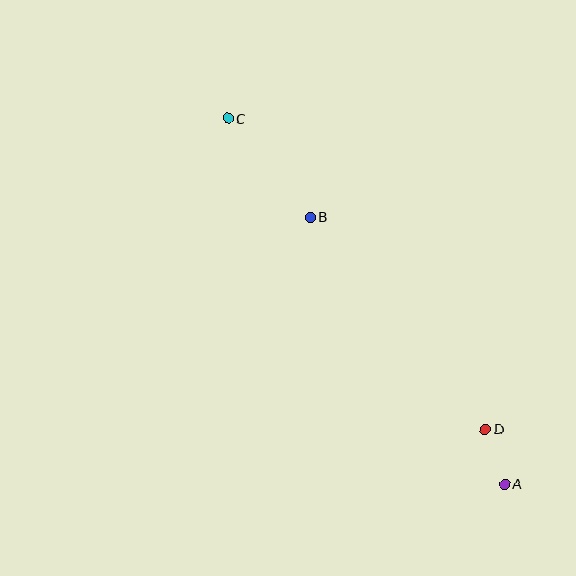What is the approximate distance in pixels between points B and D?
The distance between B and D is approximately 275 pixels.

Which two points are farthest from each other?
Points A and C are farthest from each other.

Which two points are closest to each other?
Points A and D are closest to each other.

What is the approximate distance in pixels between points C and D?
The distance between C and D is approximately 404 pixels.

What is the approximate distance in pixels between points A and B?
The distance between A and B is approximately 331 pixels.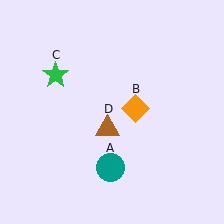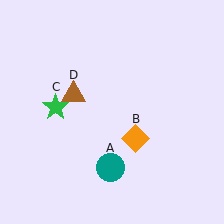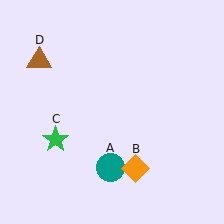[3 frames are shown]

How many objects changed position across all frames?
3 objects changed position: orange diamond (object B), green star (object C), brown triangle (object D).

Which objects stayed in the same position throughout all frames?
Teal circle (object A) remained stationary.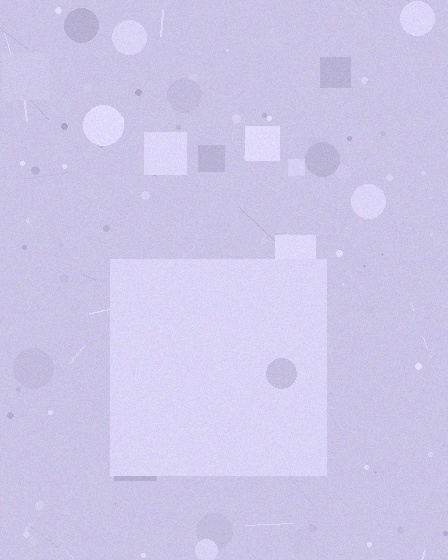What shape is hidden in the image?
A square is hidden in the image.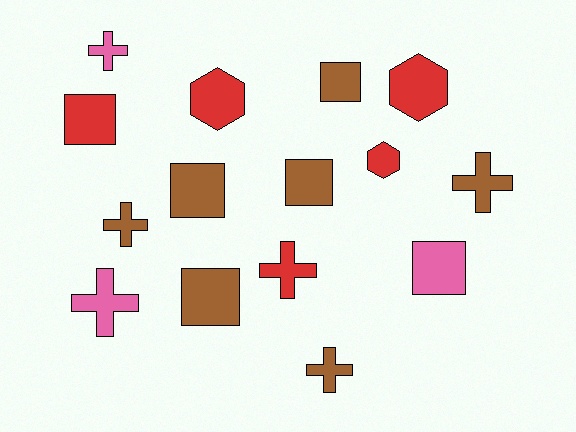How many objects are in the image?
There are 15 objects.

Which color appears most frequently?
Brown, with 7 objects.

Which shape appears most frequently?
Cross, with 6 objects.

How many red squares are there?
There is 1 red square.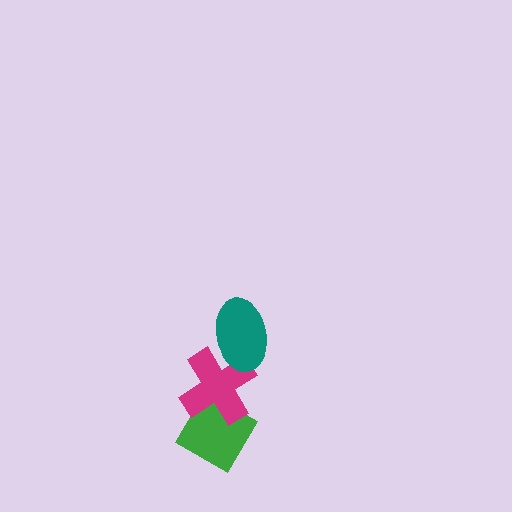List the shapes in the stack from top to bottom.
From top to bottom: the teal ellipse, the magenta cross, the green diamond.